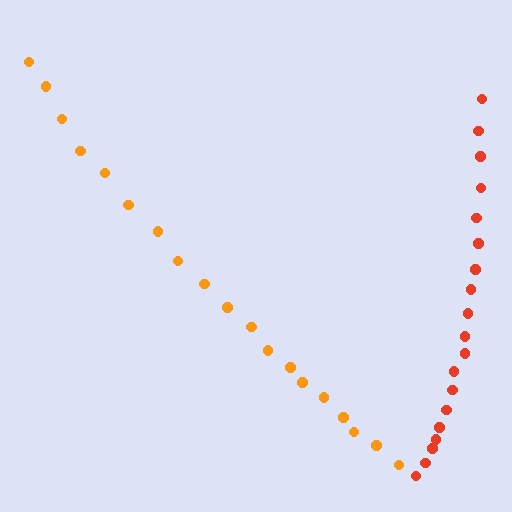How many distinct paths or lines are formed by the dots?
There are 2 distinct paths.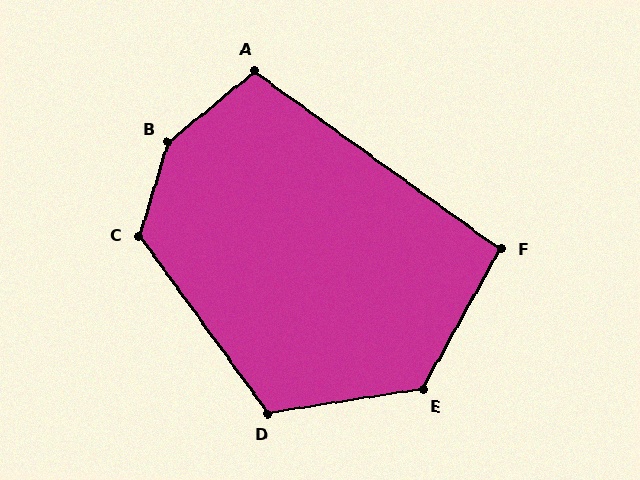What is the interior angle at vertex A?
Approximately 105 degrees (obtuse).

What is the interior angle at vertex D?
Approximately 117 degrees (obtuse).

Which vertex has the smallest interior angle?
F, at approximately 97 degrees.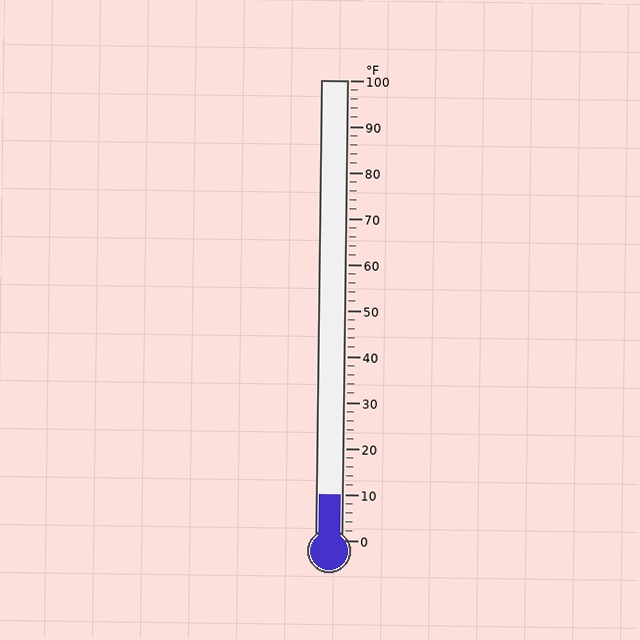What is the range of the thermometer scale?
The thermometer scale ranges from 0°F to 100°F.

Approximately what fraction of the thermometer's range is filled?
The thermometer is filled to approximately 10% of its range.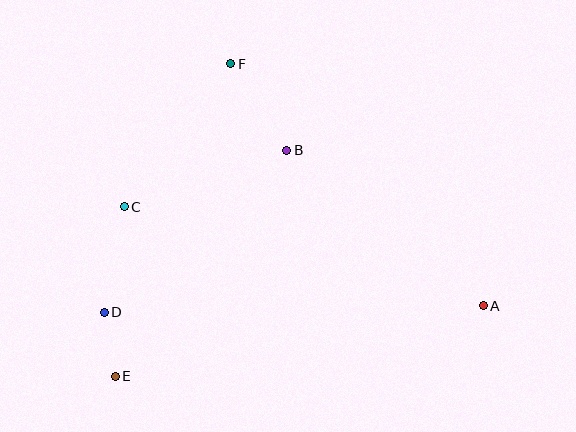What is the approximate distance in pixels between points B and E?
The distance between B and E is approximately 284 pixels.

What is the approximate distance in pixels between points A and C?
The distance between A and C is approximately 372 pixels.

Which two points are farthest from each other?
Points A and D are farthest from each other.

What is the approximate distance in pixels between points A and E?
The distance between A and E is approximately 375 pixels.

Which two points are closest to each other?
Points D and E are closest to each other.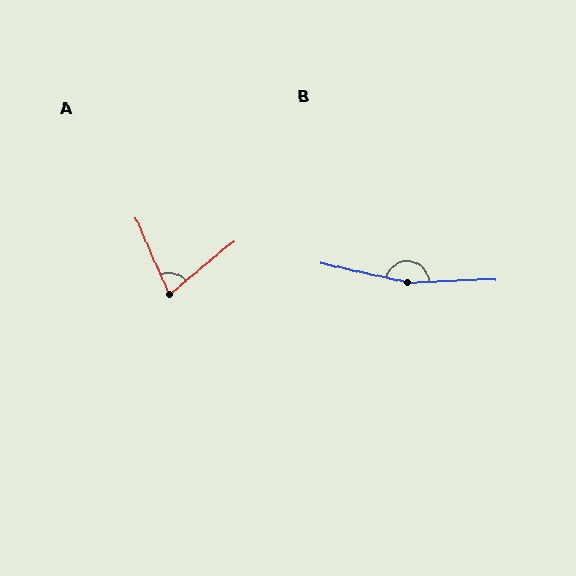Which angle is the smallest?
A, at approximately 74 degrees.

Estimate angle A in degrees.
Approximately 74 degrees.